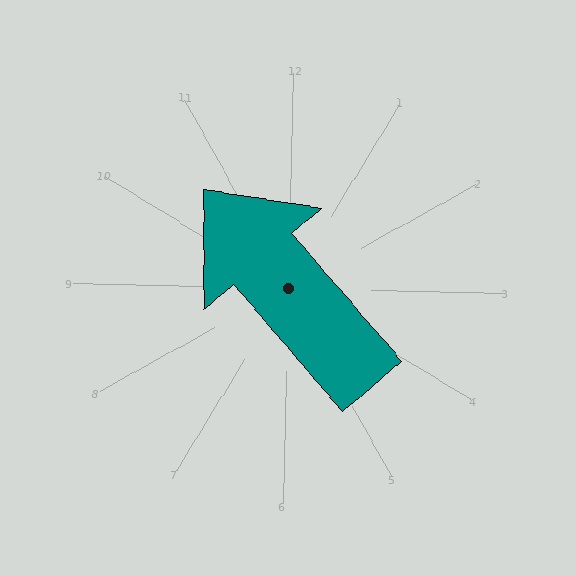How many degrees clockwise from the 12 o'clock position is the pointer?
Approximately 318 degrees.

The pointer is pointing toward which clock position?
Roughly 11 o'clock.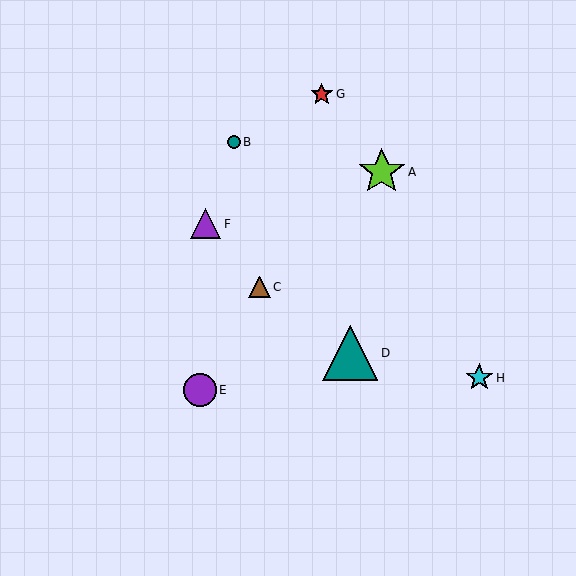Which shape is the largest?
The teal triangle (labeled D) is the largest.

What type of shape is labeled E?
Shape E is a purple circle.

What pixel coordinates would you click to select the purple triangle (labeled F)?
Click at (206, 224) to select the purple triangle F.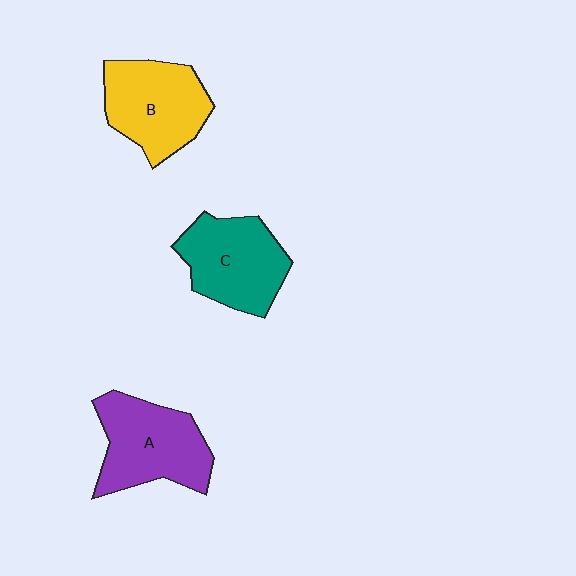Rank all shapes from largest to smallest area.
From largest to smallest: A (purple), B (yellow), C (teal).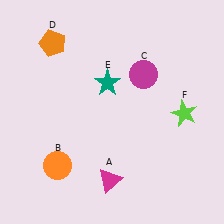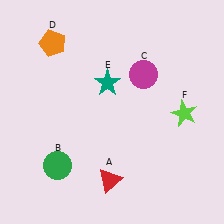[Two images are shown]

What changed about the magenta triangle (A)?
In Image 1, A is magenta. In Image 2, it changed to red.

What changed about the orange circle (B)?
In Image 1, B is orange. In Image 2, it changed to green.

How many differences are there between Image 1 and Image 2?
There are 2 differences between the two images.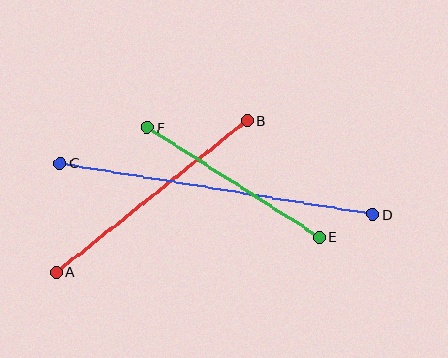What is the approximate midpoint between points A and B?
The midpoint is at approximately (152, 196) pixels.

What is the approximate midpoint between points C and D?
The midpoint is at approximately (216, 189) pixels.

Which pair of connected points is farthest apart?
Points C and D are farthest apart.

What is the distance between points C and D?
The distance is approximately 317 pixels.